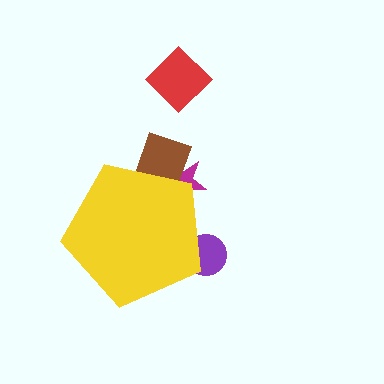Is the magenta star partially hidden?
Yes, the magenta star is partially hidden behind the yellow pentagon.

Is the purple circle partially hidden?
Yes, the purple circle is partially hidden behind the yellow pentagon.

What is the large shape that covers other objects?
A yellow pentagon.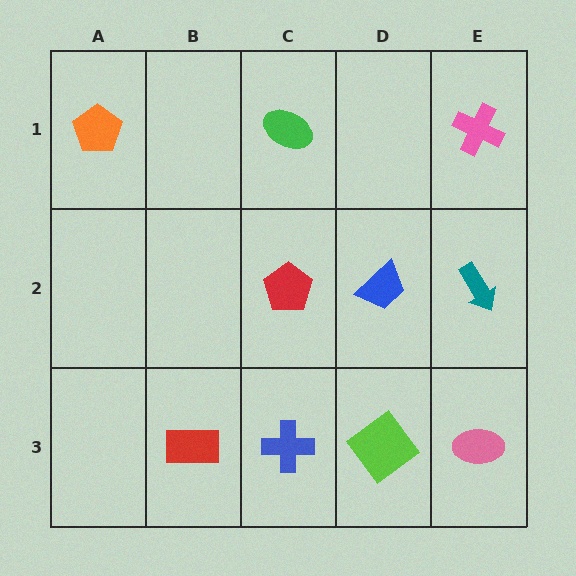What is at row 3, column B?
A red rectangle.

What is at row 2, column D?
A blue trapezoid.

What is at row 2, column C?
A red pentagon.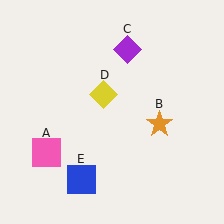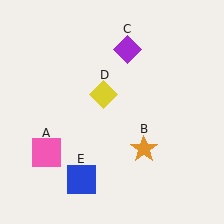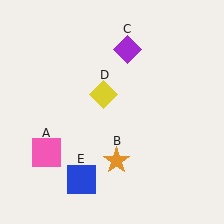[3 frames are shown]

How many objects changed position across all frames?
1 object changed position: orange star (object B).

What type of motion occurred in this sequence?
The orange star (object B) rotated clockwise around the center of the scene.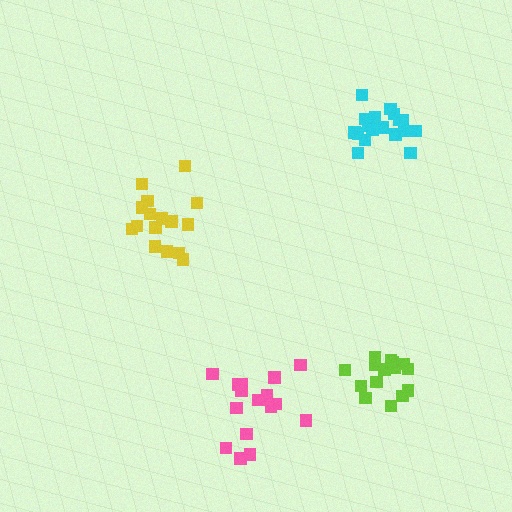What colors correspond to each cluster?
The clusters are colored: yellow, lime, pink, cyan.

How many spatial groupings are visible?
There are 4 spatial groupings.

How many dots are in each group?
Group 1: 16 dots, Group 2: 15 dots, Group 3: 17 dots, Group 4: 19 dots (67 total).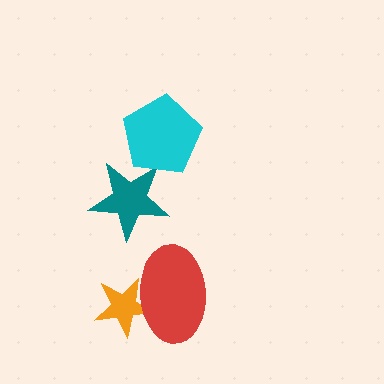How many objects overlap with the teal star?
1 object overlaps with the teal star.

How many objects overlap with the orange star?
1 object overlaps with the orange star.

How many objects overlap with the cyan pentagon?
1 object overlaps with the cyan pentagon.